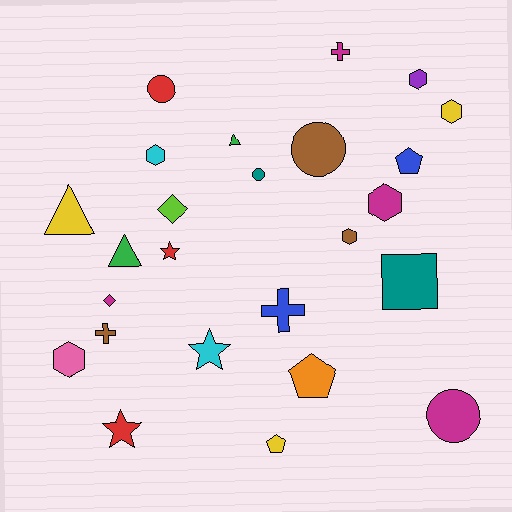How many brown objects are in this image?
There are 3 brown objects.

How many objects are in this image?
There are 25 objects.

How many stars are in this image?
There are 3 stars.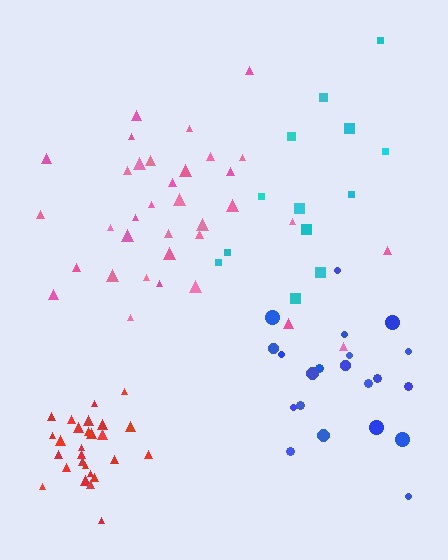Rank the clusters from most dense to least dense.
red, pink, blue, cyan.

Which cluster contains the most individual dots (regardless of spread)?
Pink (35).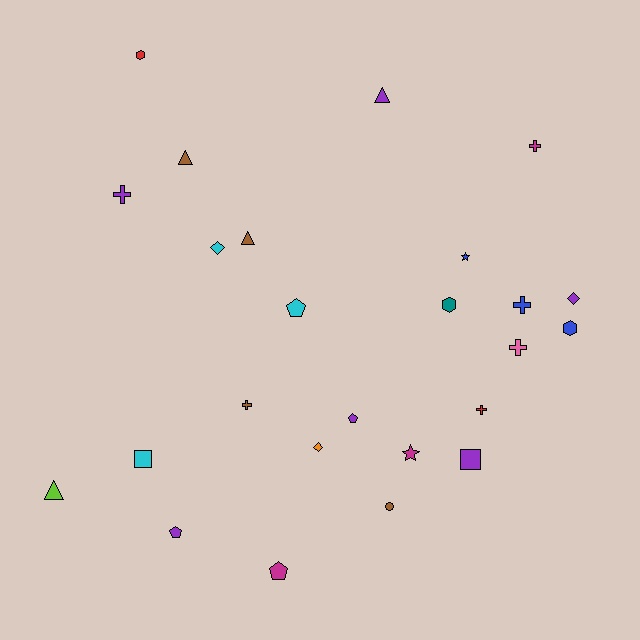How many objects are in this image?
There are 25 objects.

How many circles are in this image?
There is 1 circle.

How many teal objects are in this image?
There is 1 teal object.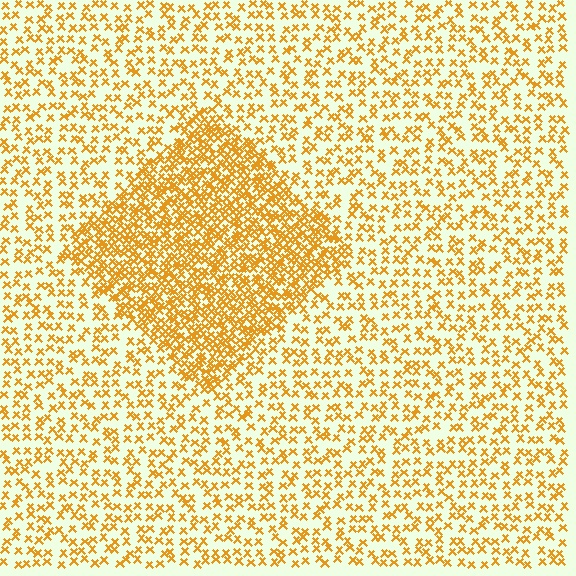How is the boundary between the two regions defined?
The boundary is defined by a change in element density (approximately 2.4x ratio). All elements are the same color, size, and shape.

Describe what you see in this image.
The image contains small orange elements arranged at two different densities. A diamond-shaped region is visible where the elements are more densely packed than the surrounding area.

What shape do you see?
I see a diamond.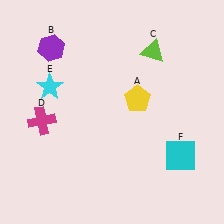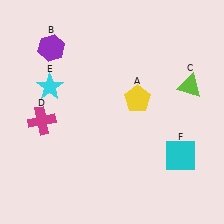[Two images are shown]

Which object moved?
The lime triangle (C) moved right.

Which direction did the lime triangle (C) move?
The lime triangle (C) moved right.